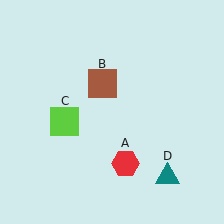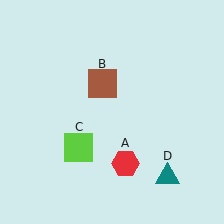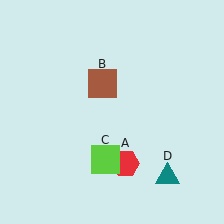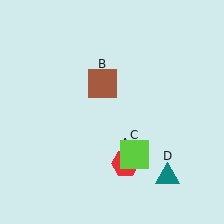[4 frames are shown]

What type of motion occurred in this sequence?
The lime square (object C) rotated counterclockwise around the center of the scene.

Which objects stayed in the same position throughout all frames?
Red hexagon (object A) and brown square (object B) and teal triangle (object D) remained stationary.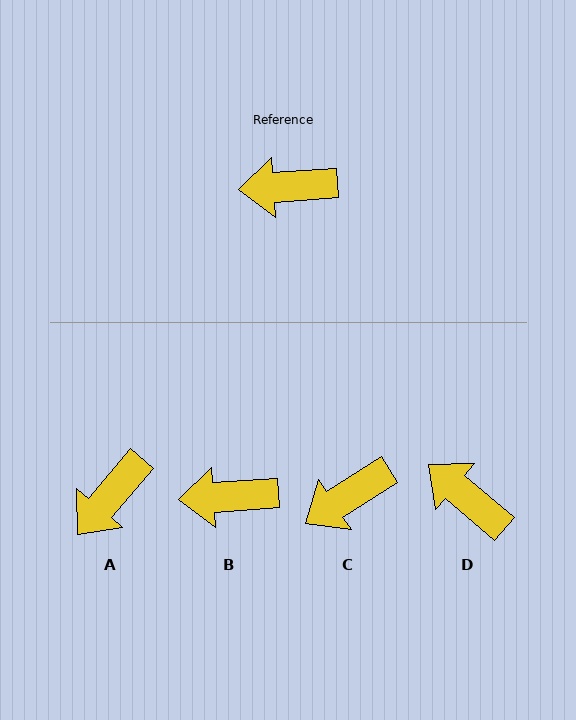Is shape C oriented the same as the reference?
No, it is off by about 29 degrees.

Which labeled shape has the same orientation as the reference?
B.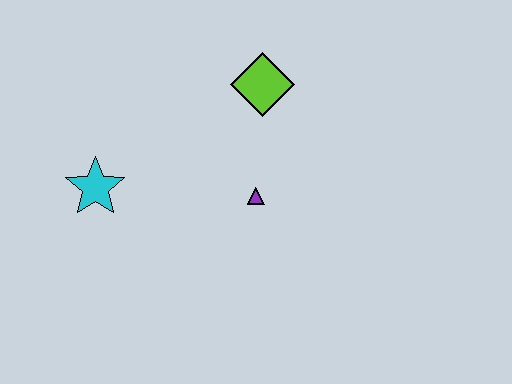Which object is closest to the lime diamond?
The purple triangle is closest to the lime diamond.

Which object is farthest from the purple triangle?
The cyan star is farthest from the purple triangle.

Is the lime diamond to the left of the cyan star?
No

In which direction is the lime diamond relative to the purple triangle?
The lime diamond is above the purple triangle.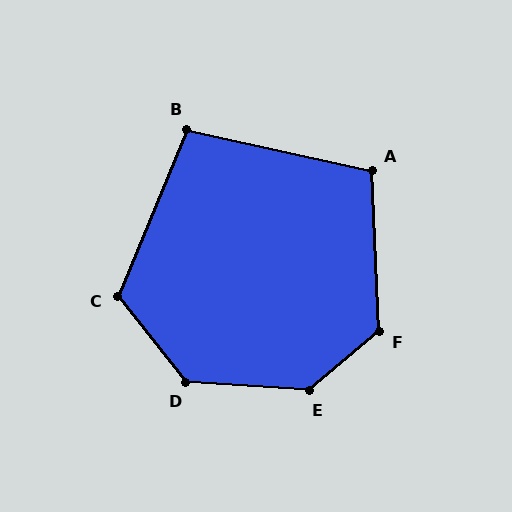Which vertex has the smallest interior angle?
B, at approximately 100 degrees.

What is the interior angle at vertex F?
Approximately 128 degrees (obtuse).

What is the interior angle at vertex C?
Approximately 119 degrees (obtuse).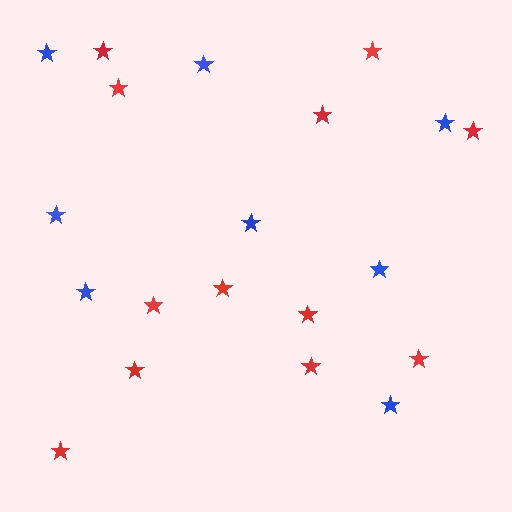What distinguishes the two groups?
There are 2 groups: one group of red stars (12) and one group of blue stars (8).